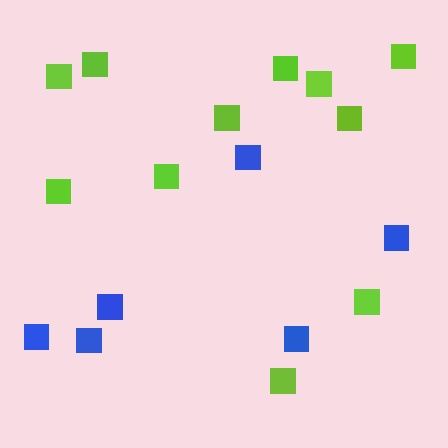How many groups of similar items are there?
There are 2 groups: one group of blue squares (6) and one group of lime squares (11).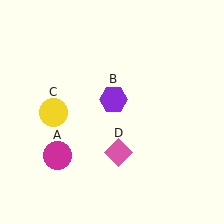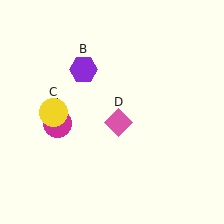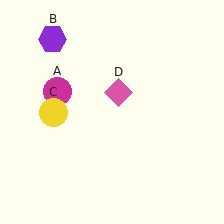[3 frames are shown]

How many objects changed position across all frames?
3 objects changed position: magenta circle (object A), purple hexagon (object B), pink diamond (object D).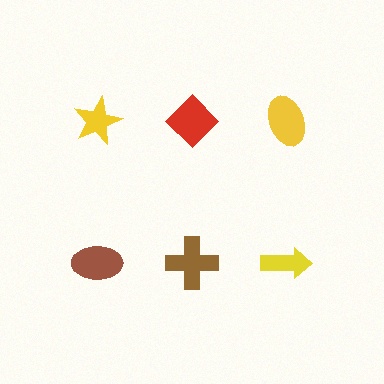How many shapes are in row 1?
3 shapes.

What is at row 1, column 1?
A yellow star.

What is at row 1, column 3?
A yellow ellipse.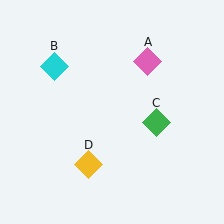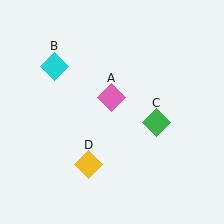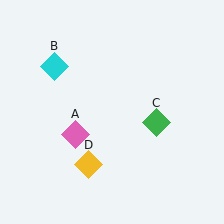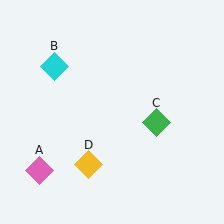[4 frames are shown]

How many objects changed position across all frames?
1 object changed position: pink diamond (object A).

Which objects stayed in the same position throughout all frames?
Cyan diamond (object B) and green diamond (object C) and yellow diamond (object D) remained stationary.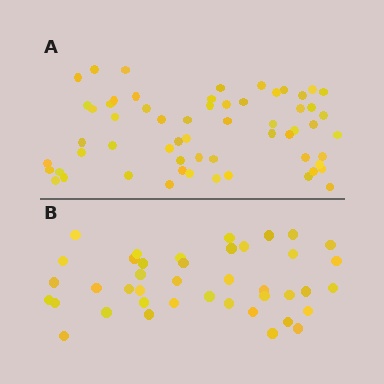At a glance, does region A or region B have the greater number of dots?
Region A (the top region) has more dots.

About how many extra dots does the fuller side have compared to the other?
Region A has approximately 20 more dots than region B.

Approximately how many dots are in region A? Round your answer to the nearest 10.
About 60 dots.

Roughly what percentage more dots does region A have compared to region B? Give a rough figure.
About 45% more.